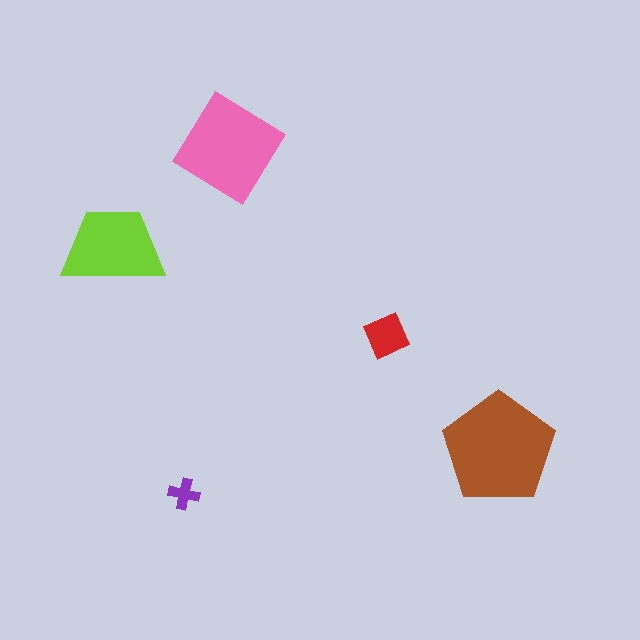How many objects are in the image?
There are 5 objects in the image.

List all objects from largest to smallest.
The brown pentagon, the pink diamond, the lime trapezoid, the red square, the purple cross.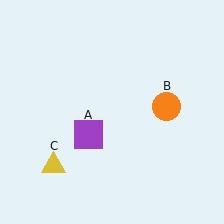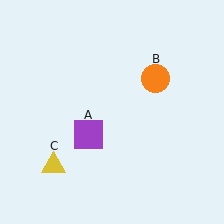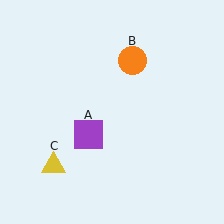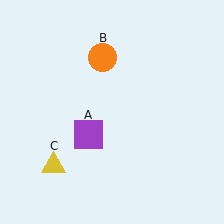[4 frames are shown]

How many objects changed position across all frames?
1 object changed position: orange circle (object B).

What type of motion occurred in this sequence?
The orange circle (object B) rotated counterclockwise around the center of the scene.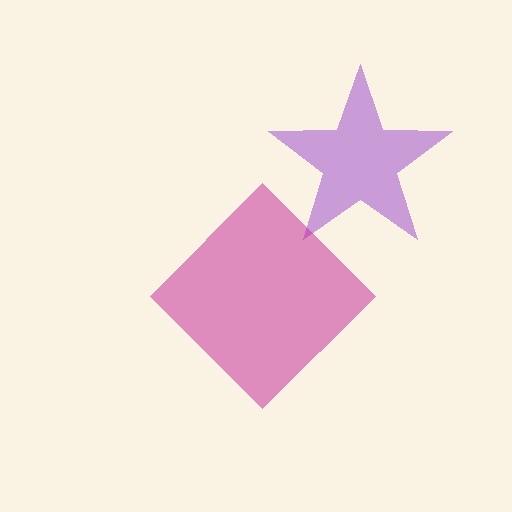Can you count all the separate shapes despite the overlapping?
Yes, there are 2 separate shapes.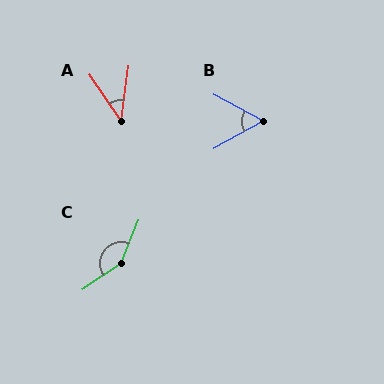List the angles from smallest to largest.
A (42°), B (57°), C (145°).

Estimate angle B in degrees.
Approximately 57 degrees.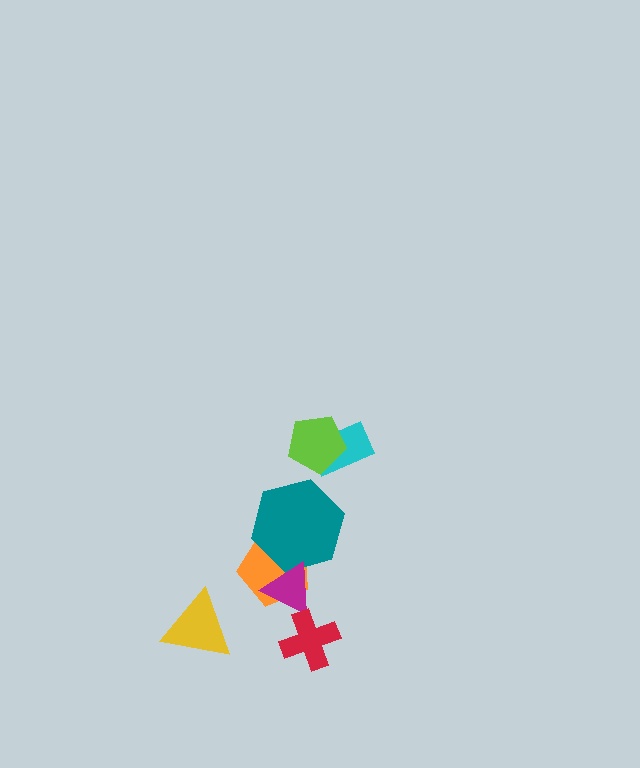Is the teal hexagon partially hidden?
Yes, it is partially covered by another shape.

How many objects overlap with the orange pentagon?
2 objects overlap with the orange pentagon.